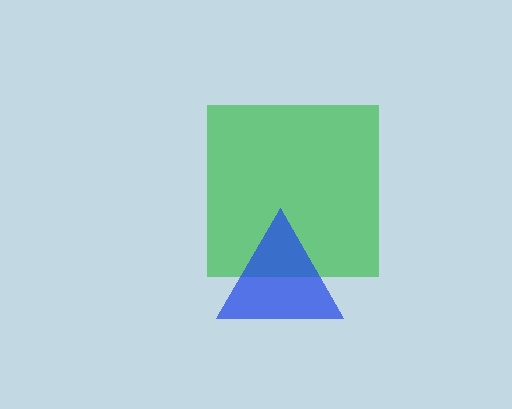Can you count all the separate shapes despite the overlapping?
Yes, there are 2 separate shapes.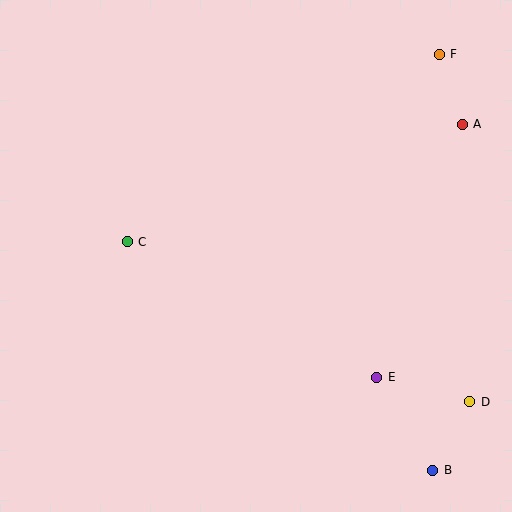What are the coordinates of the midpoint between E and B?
The midpoint between E and B is at (405, 424).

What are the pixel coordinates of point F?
Point F is at (439, 54).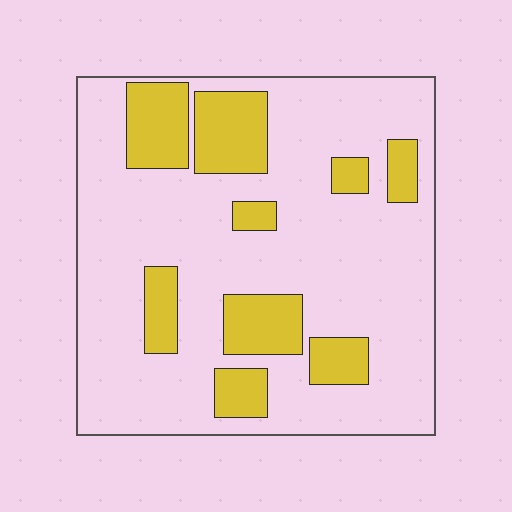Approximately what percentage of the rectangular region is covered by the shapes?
Approximately 25%.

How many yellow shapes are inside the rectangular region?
9.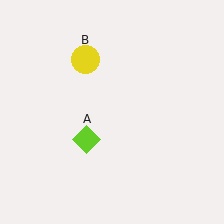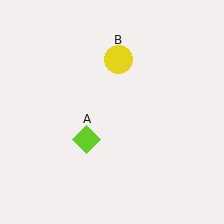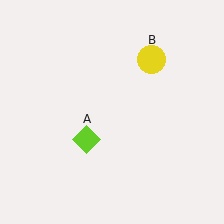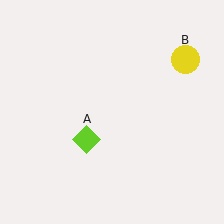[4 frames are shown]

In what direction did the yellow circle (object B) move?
The yellow circle (object B) moved right.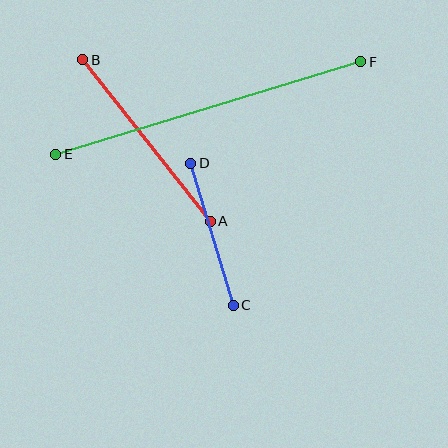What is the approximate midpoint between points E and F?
The midpoint is at approximately (208, 108) pixels.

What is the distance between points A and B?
The distance is approximately 206 pixels.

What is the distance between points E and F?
The distance is approximately 319 pixels.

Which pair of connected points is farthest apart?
Points E and F are farthest apart.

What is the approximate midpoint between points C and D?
The midpoint is at approximately (212, 234) pixels.